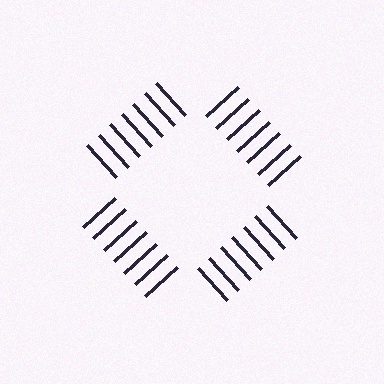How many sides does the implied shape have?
4 sides — the line-ends trace a square.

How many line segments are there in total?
28 — 7 along each of the 4 edges.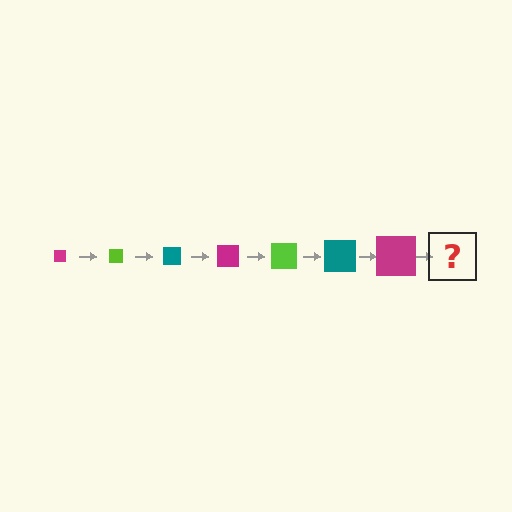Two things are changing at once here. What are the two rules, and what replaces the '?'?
The two rules are that the square grows larger each step and the color cycles through magenta, lime, and teal. The '?' should be a lime square, larger than the previous one.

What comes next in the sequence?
The next element should be a lime square, larger than the previous one.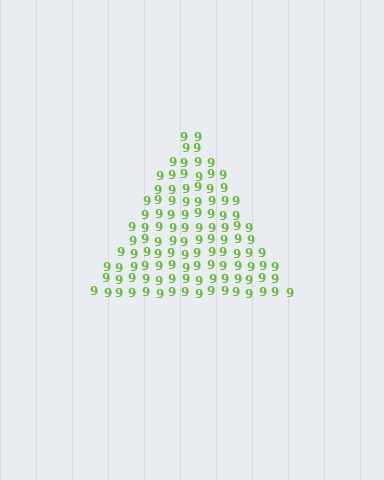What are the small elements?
The small elements are digit 9's.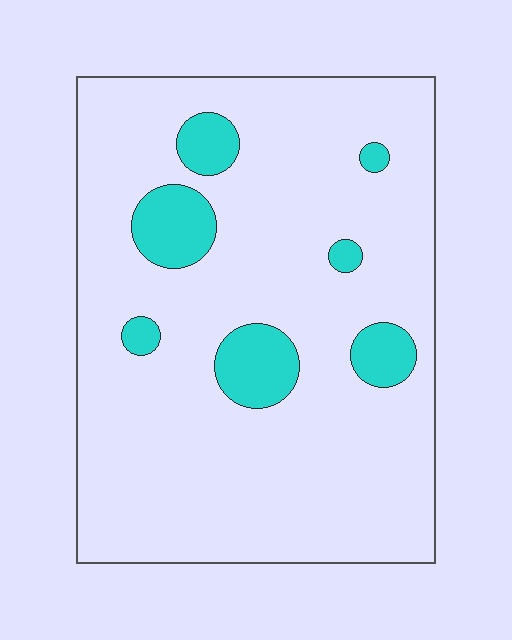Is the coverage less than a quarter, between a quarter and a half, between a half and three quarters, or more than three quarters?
Less than a quarter.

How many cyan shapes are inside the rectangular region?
7.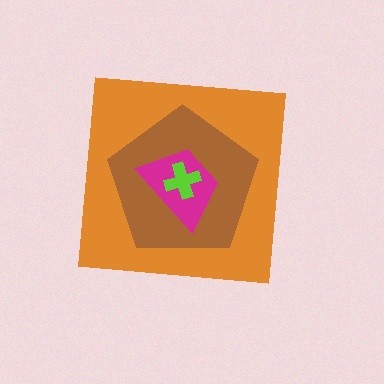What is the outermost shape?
The orange square.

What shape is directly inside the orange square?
The brown pentagon.